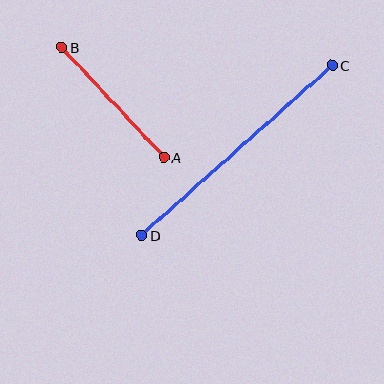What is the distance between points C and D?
The distance is approximately 255 pixels.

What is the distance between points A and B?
The distance is approximately 150 pixels.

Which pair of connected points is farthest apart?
Points C and D are farthest apart.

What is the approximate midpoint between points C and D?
The midpoint is at approximately (237, 150) pixels.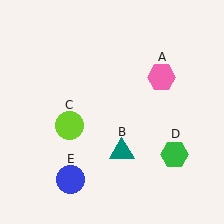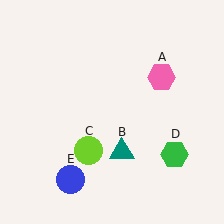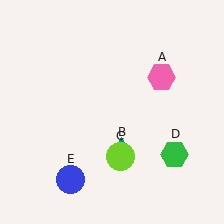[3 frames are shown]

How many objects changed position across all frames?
1 object changed position: lime circle (object C).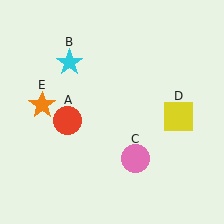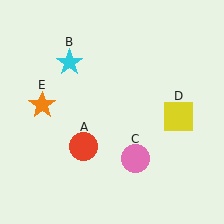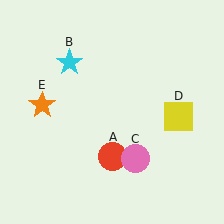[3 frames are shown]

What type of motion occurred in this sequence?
The red circle (object A) rotated counterclockwise around the center of the scene.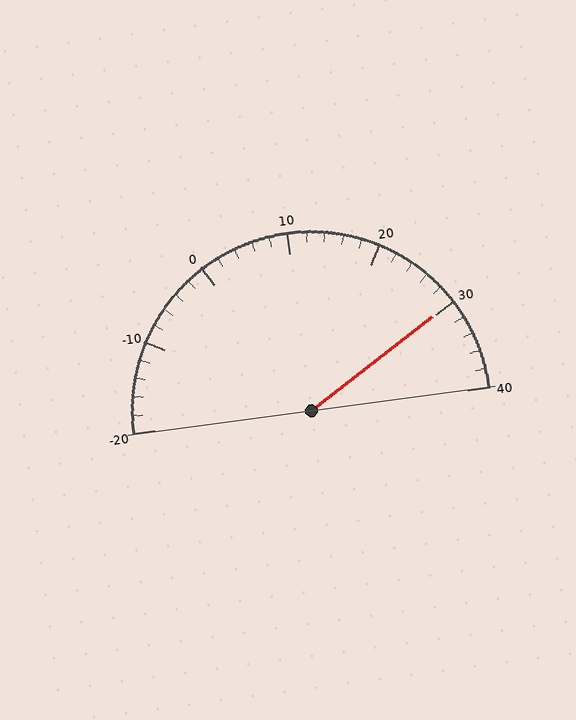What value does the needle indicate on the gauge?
The needle indicates approximately 30.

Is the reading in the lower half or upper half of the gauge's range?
The reading is in the upper half of the range (-20 to 40).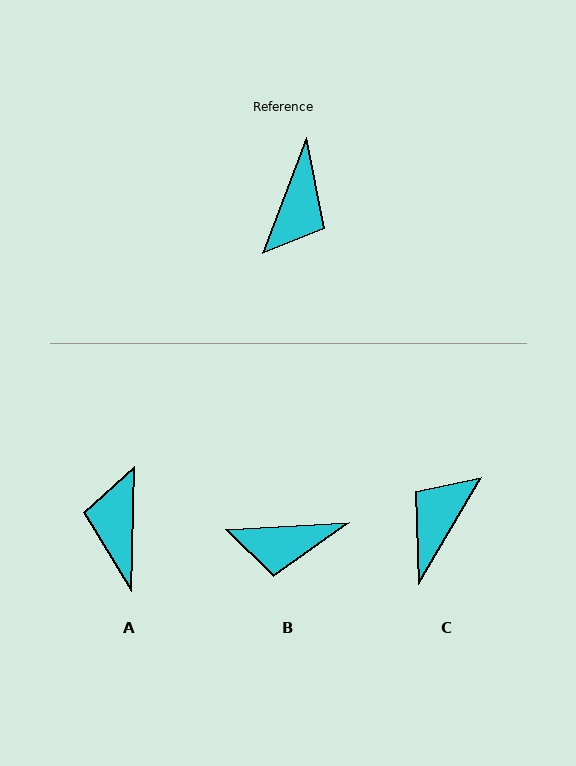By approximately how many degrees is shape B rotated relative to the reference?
Approximately 66 degrees clockwise.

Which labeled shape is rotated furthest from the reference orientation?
C, about 170 degrees away.